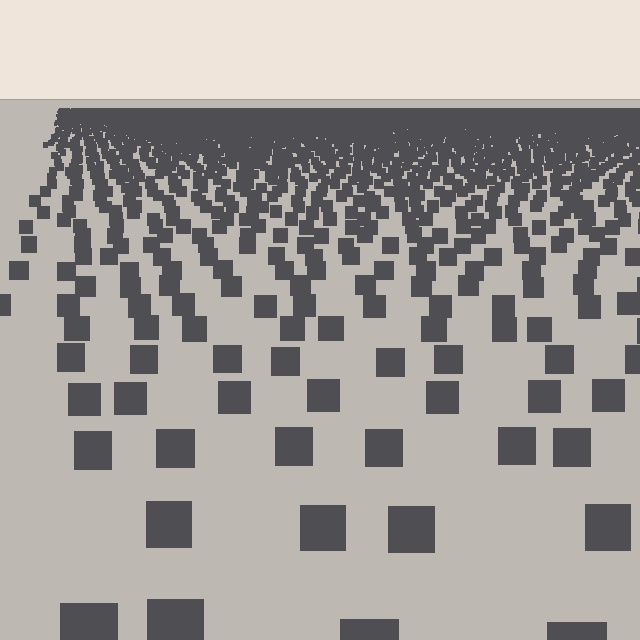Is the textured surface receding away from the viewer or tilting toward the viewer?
The surface is receding away from the viewer. Texture elements get smaller and denser toward the top.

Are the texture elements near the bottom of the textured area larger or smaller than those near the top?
Larger. Near the bottom, elements are closer to the viewer and appear at a bigger on-screen size.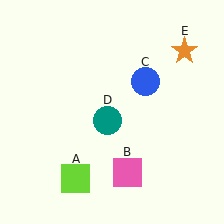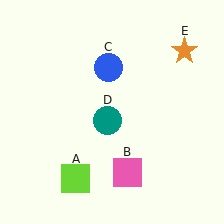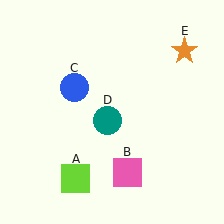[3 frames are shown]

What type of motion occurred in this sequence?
The blue circle (object C) rotated counterclockwise around the center of the scene.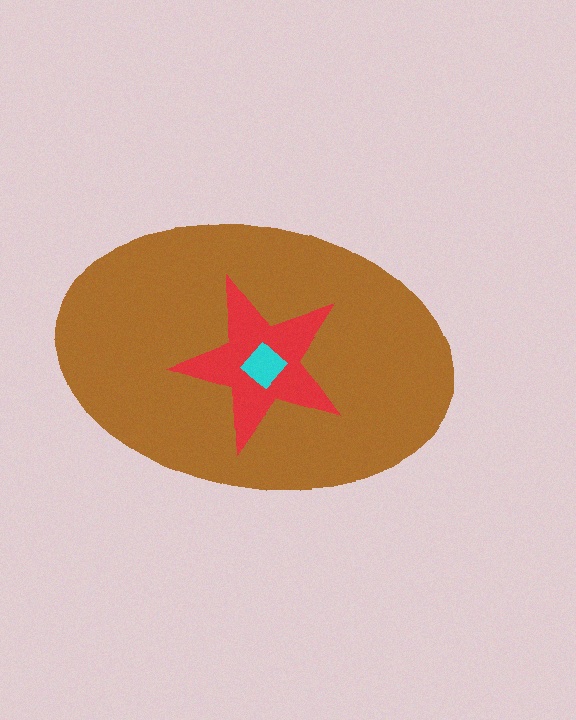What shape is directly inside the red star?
The cyan diamond.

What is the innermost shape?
The cyan diamond.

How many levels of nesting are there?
3.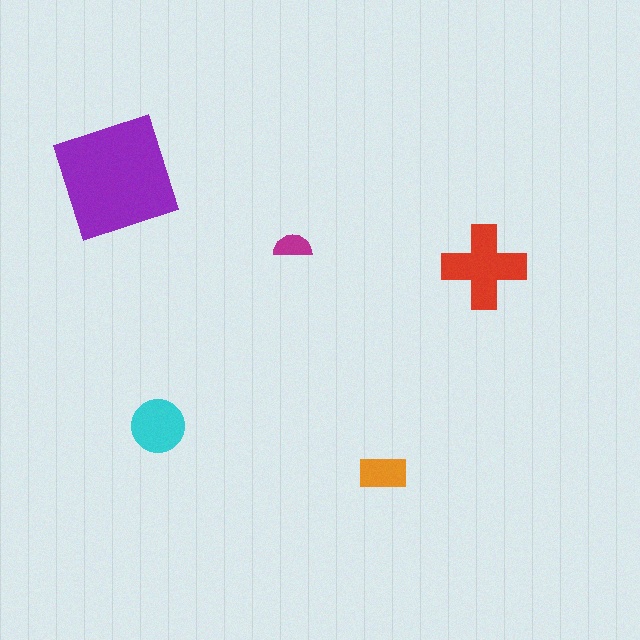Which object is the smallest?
The magenta semicircle.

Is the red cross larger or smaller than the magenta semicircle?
Larger.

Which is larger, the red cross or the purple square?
The purple square.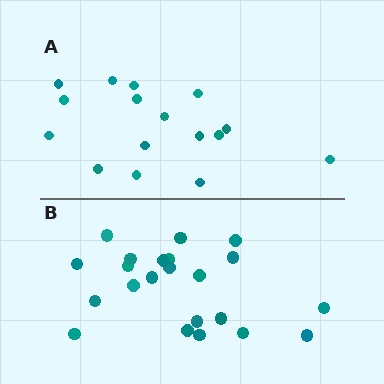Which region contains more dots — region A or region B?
Region B (the bottom region) has more dots.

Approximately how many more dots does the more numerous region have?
Region B has about 6 more dots than region A.